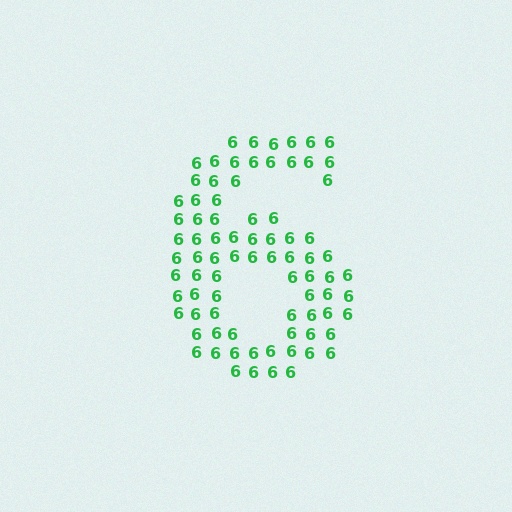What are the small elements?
The small elements are digit 6's.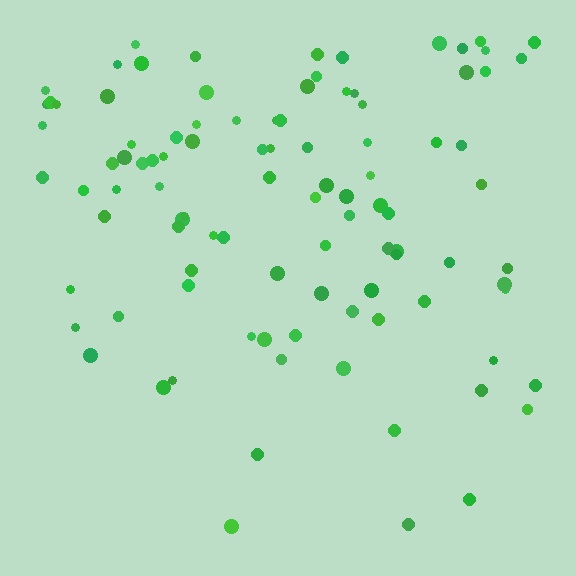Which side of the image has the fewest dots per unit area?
The bottom.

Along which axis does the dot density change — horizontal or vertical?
Vertical.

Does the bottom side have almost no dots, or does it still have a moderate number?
Still a moderate number, just noticeably fewer than the top.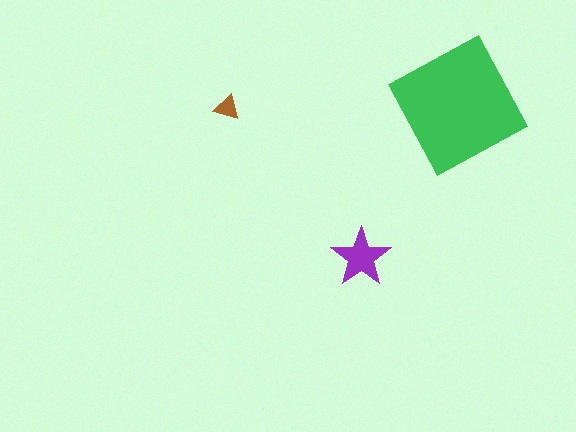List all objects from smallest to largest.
The brown triangle, the purple star, the green square.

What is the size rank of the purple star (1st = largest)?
2nd.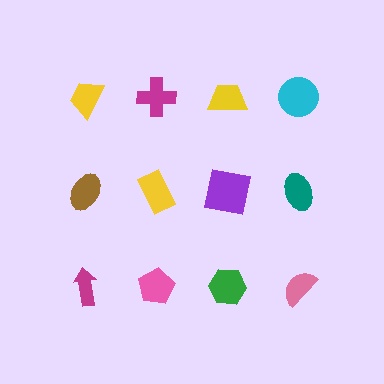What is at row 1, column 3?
A yellow trapezoid.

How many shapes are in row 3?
4 shapes.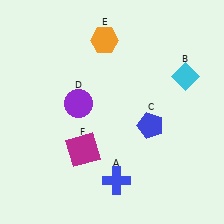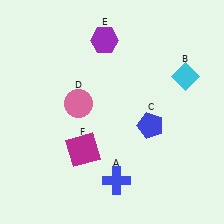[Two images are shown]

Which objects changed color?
D changed from purple to pink. E changed from orange to purple.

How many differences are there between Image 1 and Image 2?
There are 2 differences between the two images.